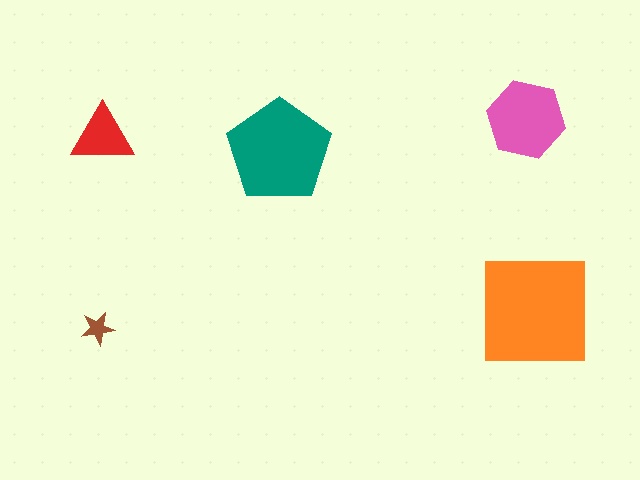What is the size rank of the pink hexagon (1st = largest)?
3rd.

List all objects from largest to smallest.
The orange square, the teal pentagon, the pink hexagon, the red triangle, the brown star.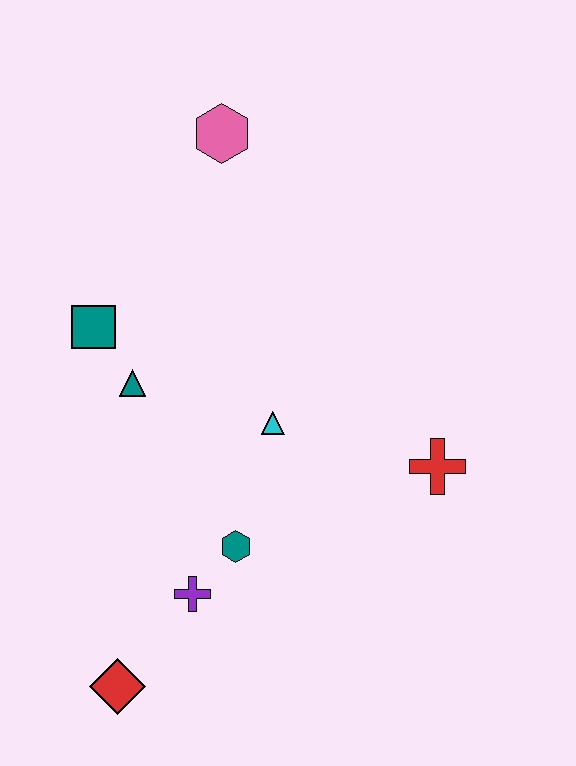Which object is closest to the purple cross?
The teal hexagon is closest to the purple cross.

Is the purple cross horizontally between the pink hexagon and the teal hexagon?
No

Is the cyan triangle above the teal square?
No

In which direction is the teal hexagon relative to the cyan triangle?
The teal hexagon is below the cyan triangle.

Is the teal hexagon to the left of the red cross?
Yes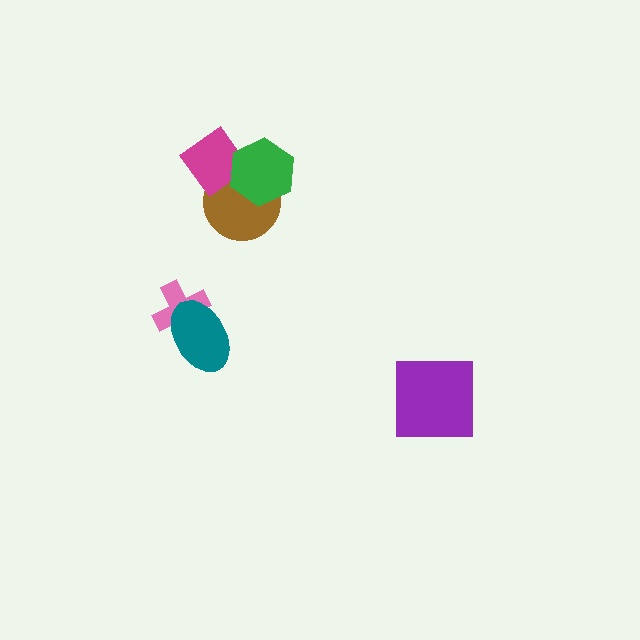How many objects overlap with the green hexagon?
2 objects overlap with the green hexagon.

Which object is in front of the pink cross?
The teal ellipse is in front of the pink cross.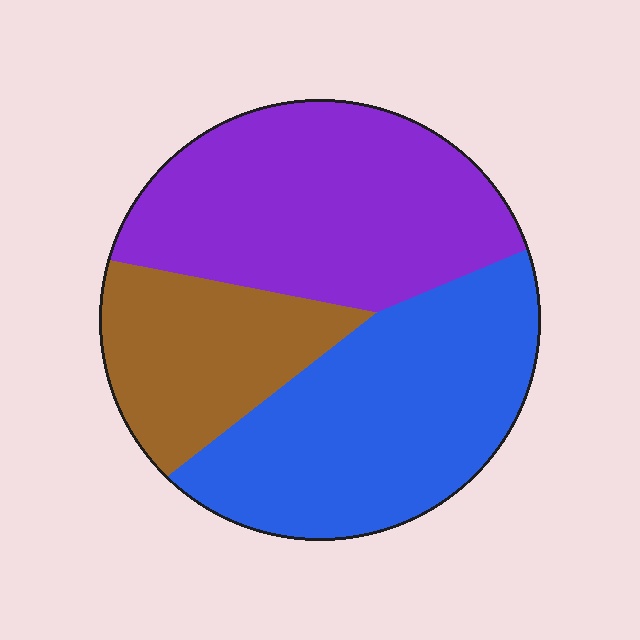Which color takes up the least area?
Brown, at roughly 20%.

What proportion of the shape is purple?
Purple takes up between a quarter and a half of the shape.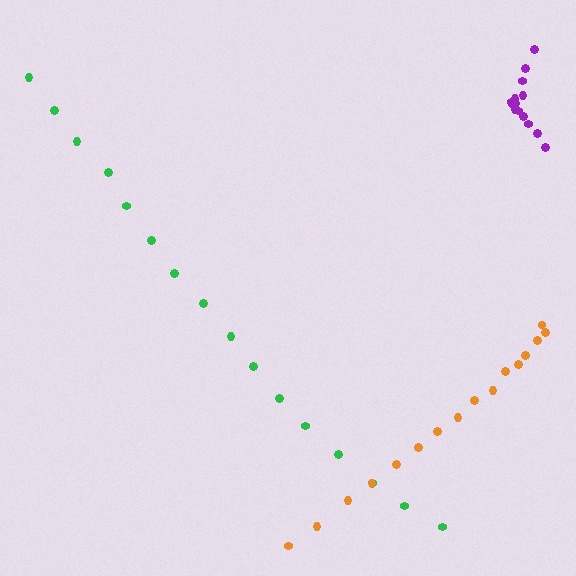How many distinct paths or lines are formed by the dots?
There are 3 distinct paths.